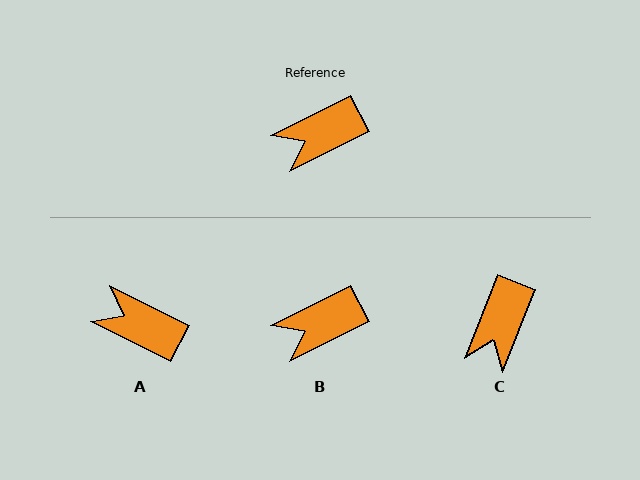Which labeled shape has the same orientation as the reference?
B.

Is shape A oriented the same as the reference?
No, it is off by about 54 degrees.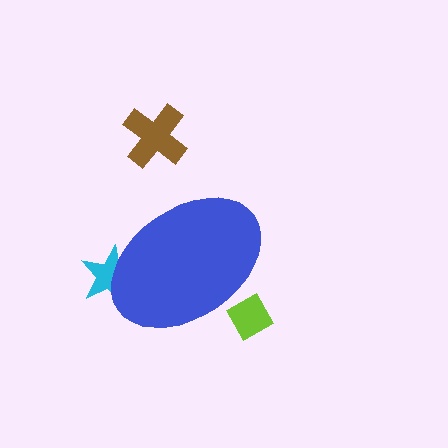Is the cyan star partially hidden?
Yes, the cyan star is partially hidden behind the blue ellipse.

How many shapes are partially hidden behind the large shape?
2 shapes are partially hidden.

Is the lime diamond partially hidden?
Yes, the lime diamond is partially hidden behind the blue ellipse.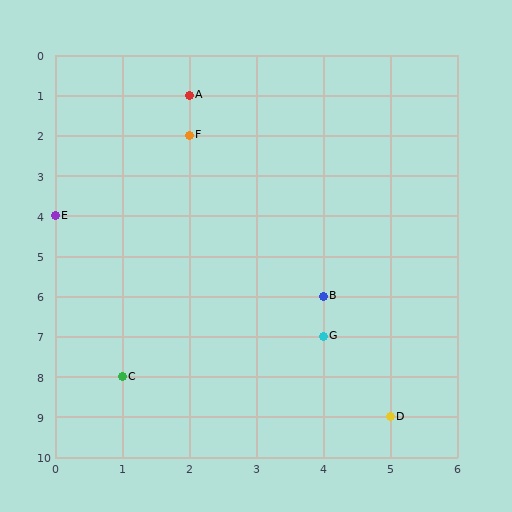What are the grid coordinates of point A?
Point A is at grid coordinates (2, 1).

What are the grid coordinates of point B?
Point B is at grid coordinates (4, 6).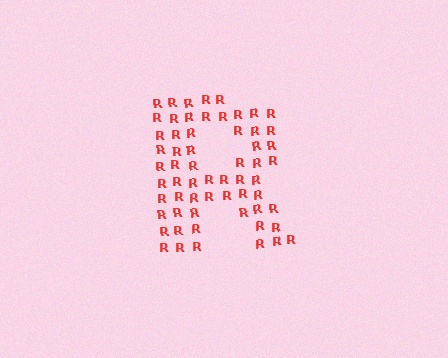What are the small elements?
The small elements are letter R's.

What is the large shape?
The large shape is the letter R.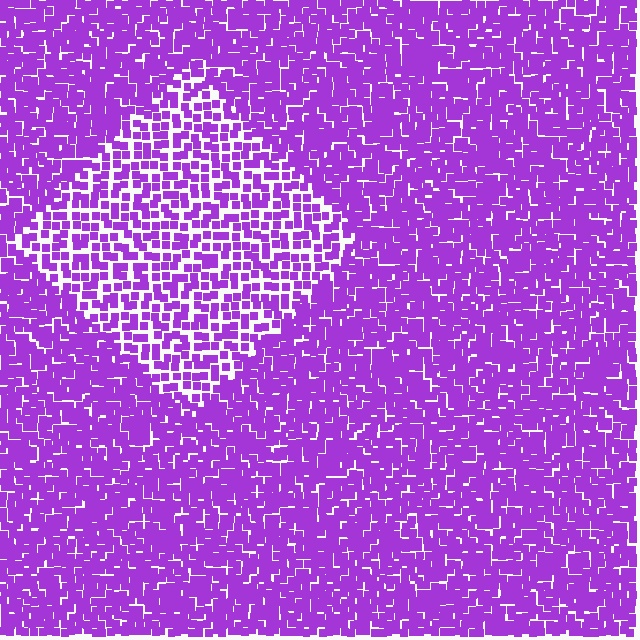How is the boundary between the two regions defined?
The boundary is defined by a change in element density (approximately 1.8x ratio). All elements are the same color, size, and shape.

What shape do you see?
I see a diamond.